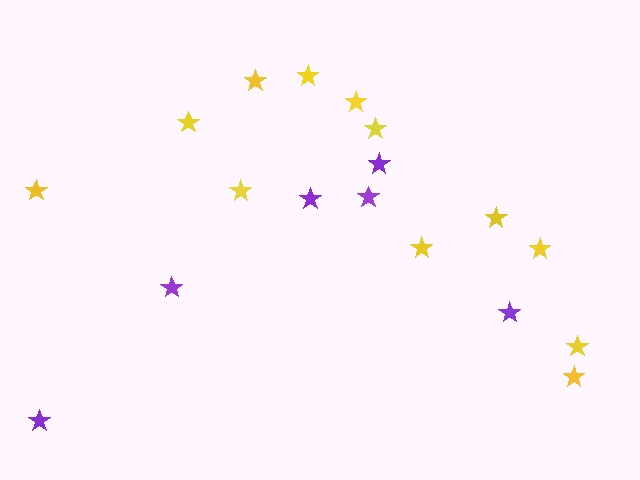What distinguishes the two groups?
There are 2 groups: one group of purple stars (6) and one group of yellow stars (12).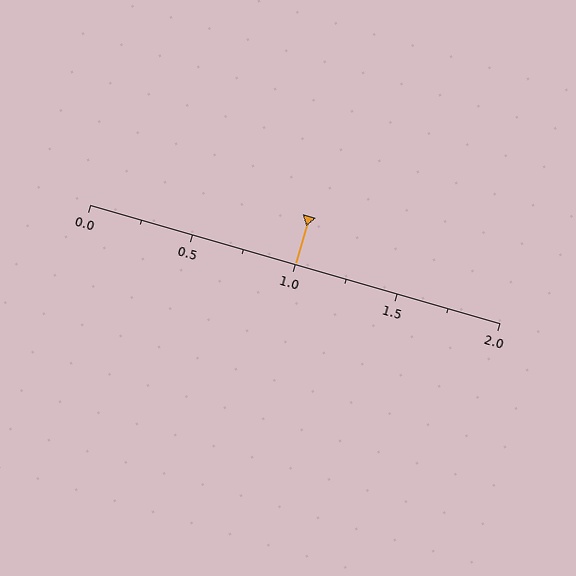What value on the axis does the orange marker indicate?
The marker indicates approximately 1.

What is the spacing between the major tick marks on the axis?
The major ticks are spaced 0.5 apart.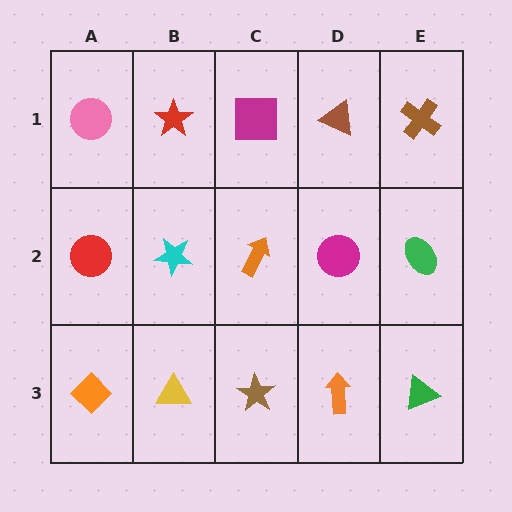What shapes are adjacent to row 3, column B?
A cyan star (row 2, column B), an orange diamond (row 3, column A), a brown star (row 3, column C).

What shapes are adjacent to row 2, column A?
A pink circle (row 1, column A), an orange diamond (row 3, column A), a cyan star (row 2, column B).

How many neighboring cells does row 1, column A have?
2.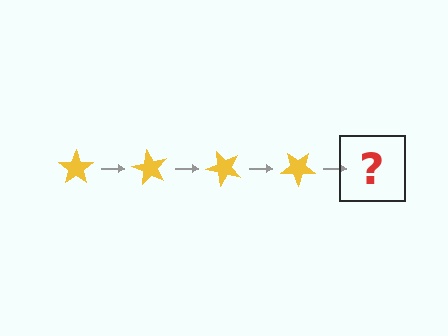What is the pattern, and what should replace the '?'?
The pattern is that the star rotates 60 degrees each step. The '?' should be a yellow star rotated 240 degrees.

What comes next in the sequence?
The next element should be a yellow star rotated 240 degrees.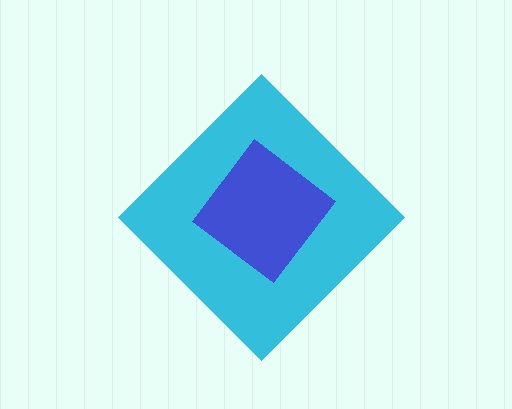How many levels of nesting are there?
2.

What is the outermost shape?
The cyan diamond.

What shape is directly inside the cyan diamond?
The blue diamond.